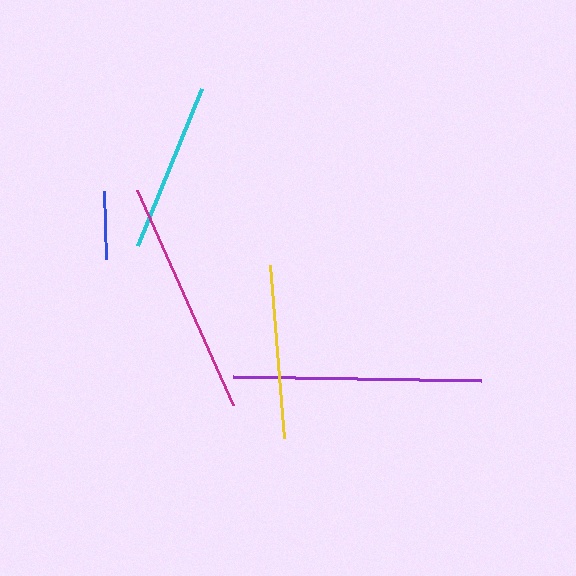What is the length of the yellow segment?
The yellow segment is approximately 173 pixels long.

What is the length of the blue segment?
The blue segment is approximately 69 pixels long.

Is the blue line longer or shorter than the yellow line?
The yellow line is longer than the blue line.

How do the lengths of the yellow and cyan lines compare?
The yellow and cyan lines are approximately the same length.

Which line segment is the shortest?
The blue line is the shortest at approximately 69 pixels.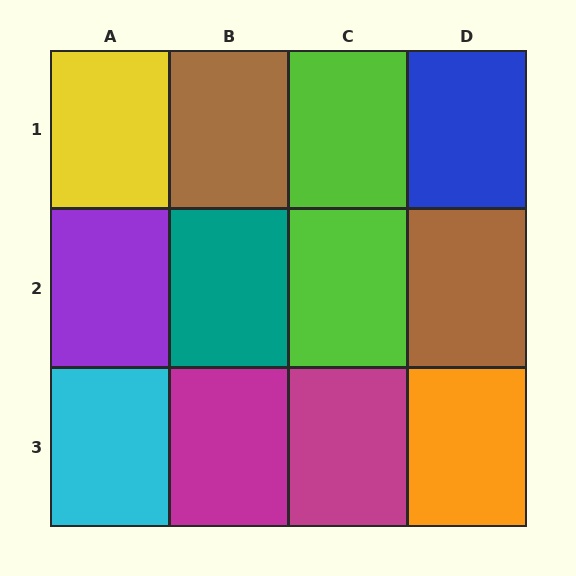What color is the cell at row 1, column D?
Blue.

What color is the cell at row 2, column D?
Brown.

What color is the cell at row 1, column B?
Brown.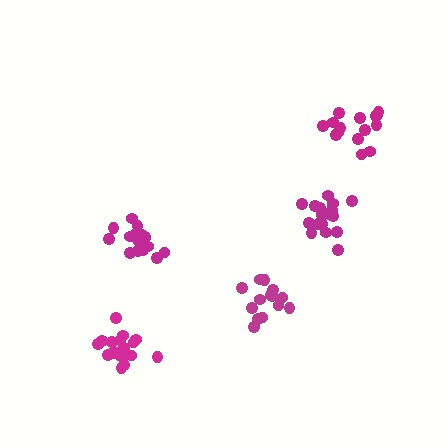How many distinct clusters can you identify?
There are 5 distinct clusters.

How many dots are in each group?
Group 1: 19 dots, Group 2: 15 dots, Group 3: 17 dots, Group 4: 17 dots, Group 5: 14 dots (82 total).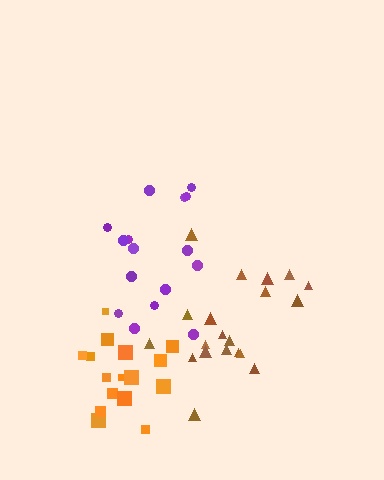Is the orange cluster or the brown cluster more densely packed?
Orange.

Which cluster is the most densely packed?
Orange.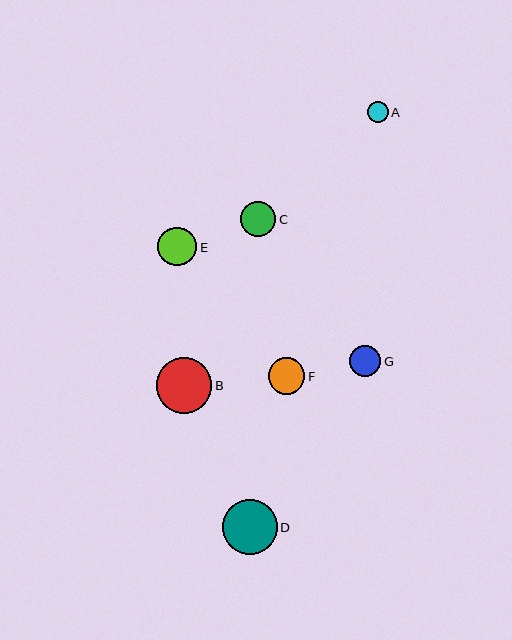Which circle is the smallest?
Circle A is the smallest with a size of approximately 21 pixels.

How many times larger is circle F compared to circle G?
Circle F is approximately 1.2 times the size of circle G.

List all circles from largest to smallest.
From largest to smallest: B, D, E, F, C, G, A.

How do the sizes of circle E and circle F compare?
Circle E and circle F are approximately the same size.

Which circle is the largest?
Circle B is the largest with a size of approximately 55 pixels.